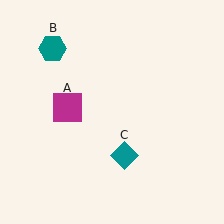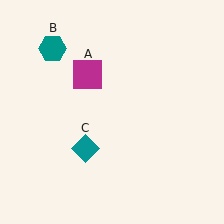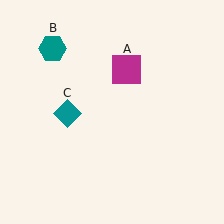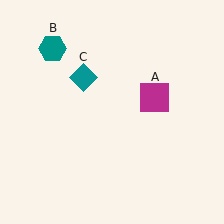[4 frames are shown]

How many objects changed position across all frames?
2 objects changed position: magenta square (object A), teal diamond (object C).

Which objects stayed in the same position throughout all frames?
Teal hexagon (object B) remained stationary.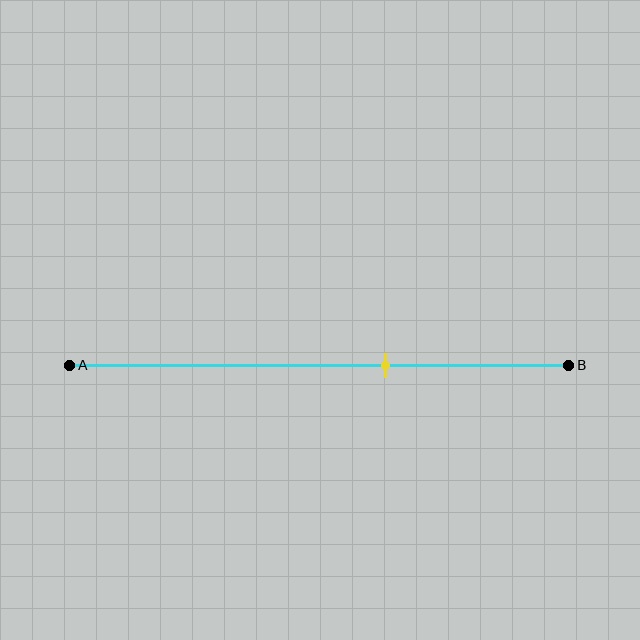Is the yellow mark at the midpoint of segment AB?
No, the mark is at about 65% from A, not at the 50% midpoint.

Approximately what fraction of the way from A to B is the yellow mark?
The yellow mark is approximately 65% of the way from A to B.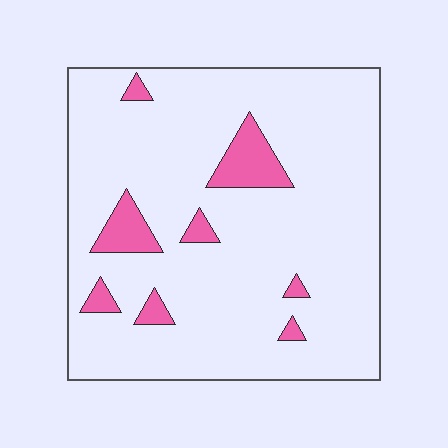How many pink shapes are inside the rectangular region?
8.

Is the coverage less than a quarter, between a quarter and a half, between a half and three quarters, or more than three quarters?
Less than a quarter.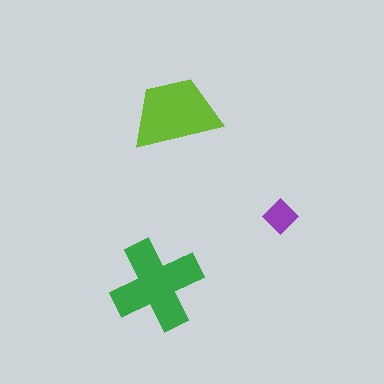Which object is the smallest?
The purple diamond.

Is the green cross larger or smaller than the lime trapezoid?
Larger.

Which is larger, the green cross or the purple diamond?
The green cross.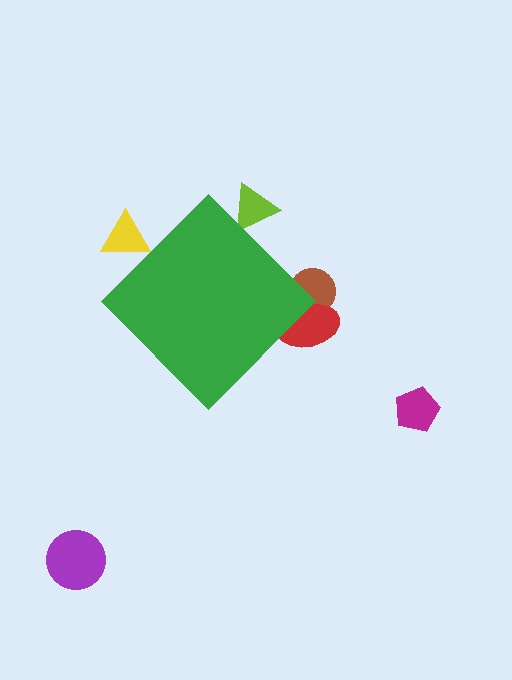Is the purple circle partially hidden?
No, the purple circle is fully visible.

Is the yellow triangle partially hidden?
Yes, the yellow triangle is partially hidden behind the green diamond.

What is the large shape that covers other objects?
A green diamond.